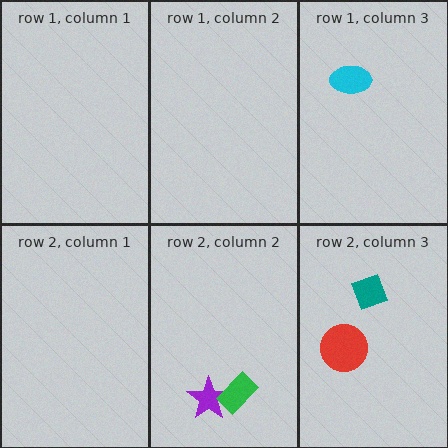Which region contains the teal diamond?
The row 2, column 3 region.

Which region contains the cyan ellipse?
The row 1, column 3 region.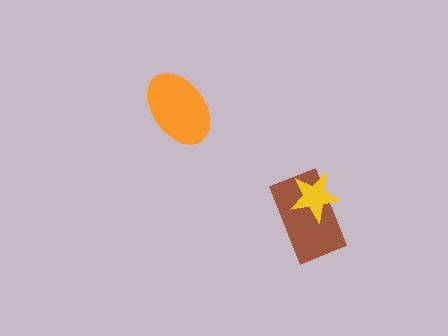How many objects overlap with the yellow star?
1 object overlaps with the yellow star.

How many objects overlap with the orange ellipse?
0 objects overlap with the orange ellipse.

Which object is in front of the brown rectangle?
The yellow star is in front of the brown rectangle.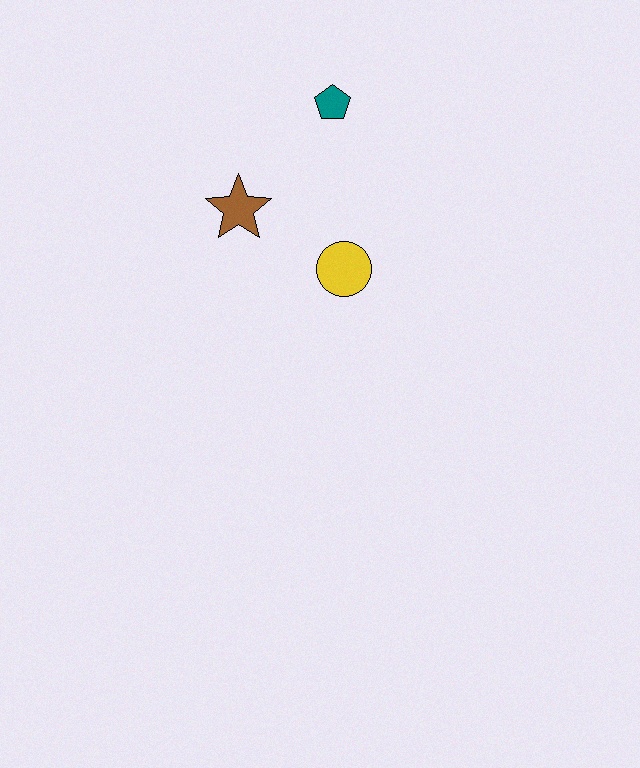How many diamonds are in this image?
There are no diamonds.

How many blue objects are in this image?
There are no blue objects.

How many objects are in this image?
There are 3 objects.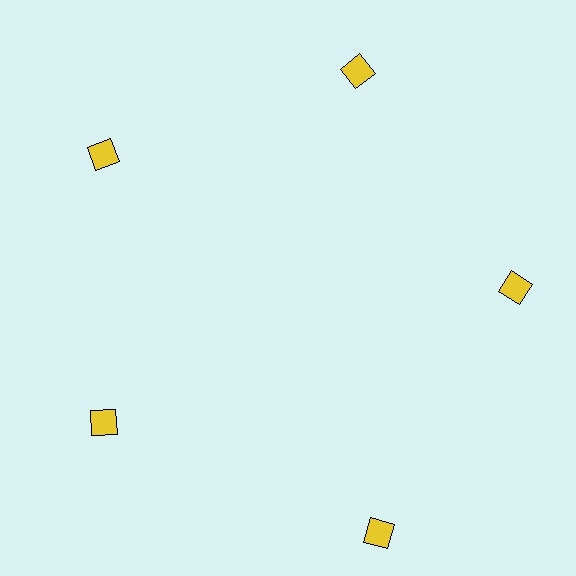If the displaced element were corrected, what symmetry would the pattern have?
It would have 5-fold rotational symmetry — the pattern would map onto itself every 72 degrees.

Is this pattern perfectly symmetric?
No. The 5 yellow squares are arranged in a ring, but one element near the 5 o'clock position is pushed outward from the center, breaking the 5-fold rotational symmetry.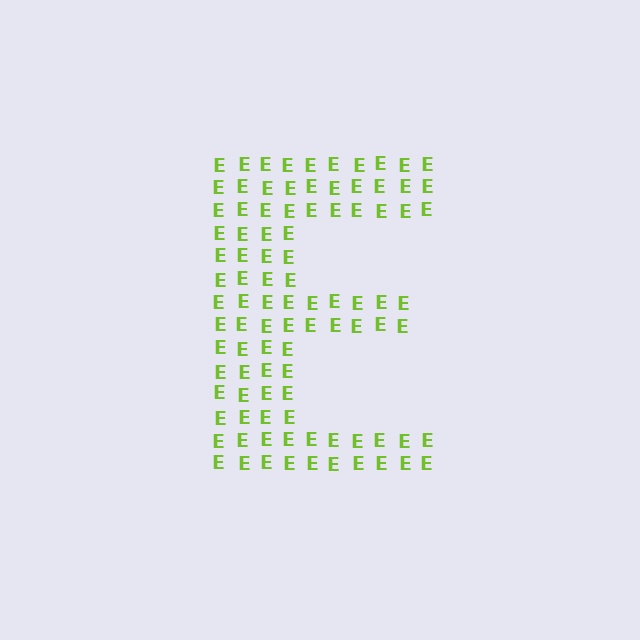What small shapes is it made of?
It is made of small letter E's.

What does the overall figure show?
The overall figure shows the letter E.